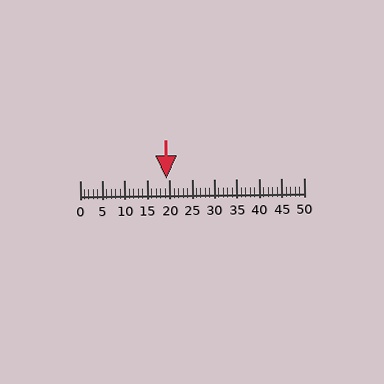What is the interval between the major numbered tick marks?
The major tick marks are spaced 5 units apart.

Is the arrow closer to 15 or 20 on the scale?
The arrow is closer to 20.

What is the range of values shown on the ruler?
The ruler shows values from 0 to 50.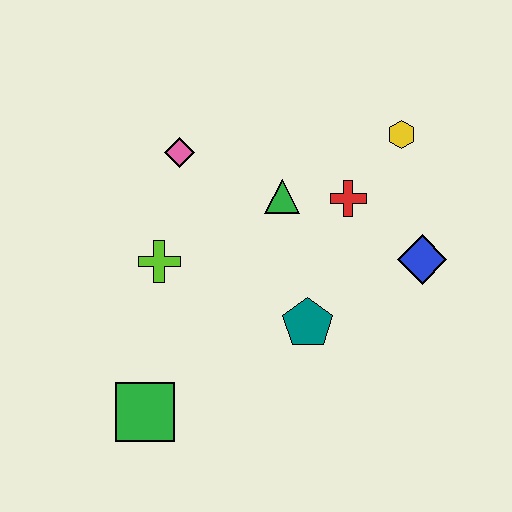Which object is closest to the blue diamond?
The red cross is closest to the blue diamond.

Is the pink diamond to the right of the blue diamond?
No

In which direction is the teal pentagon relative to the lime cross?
The teal pentagon is to the right of the lime cross.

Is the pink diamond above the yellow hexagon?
No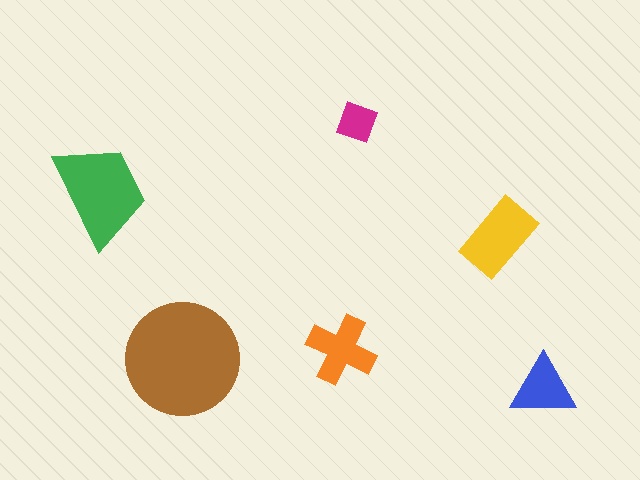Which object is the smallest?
The magenta diamond.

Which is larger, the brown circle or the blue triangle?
The brown circle.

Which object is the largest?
The brown circle.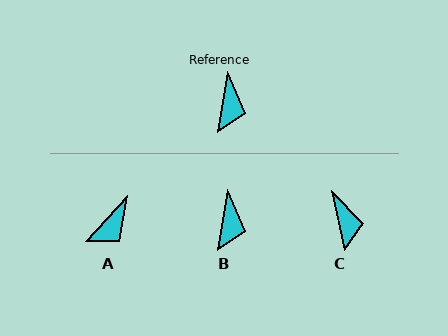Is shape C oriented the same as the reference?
No, it is off by about 21 degrees.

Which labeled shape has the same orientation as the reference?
B.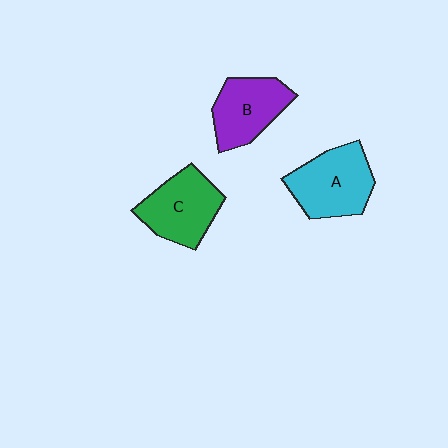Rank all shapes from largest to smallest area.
From largest to smallest: A (cyan), C (green), B (purple).